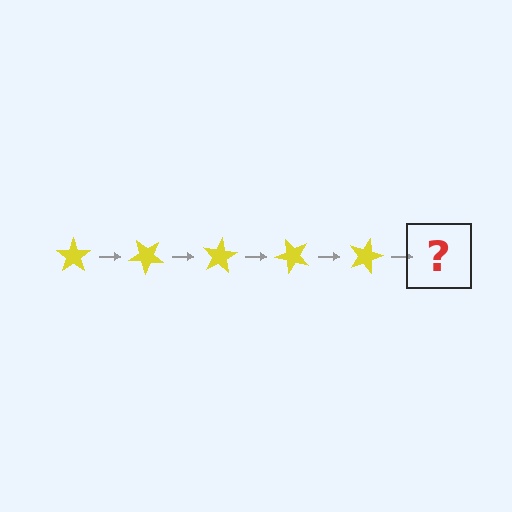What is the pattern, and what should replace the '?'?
The pattern is that the star rotates 40 degrees each step. The '?' should be a yellow star rotated 200 degrees.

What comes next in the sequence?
The next element should be a yellow star rotated 200 degrees.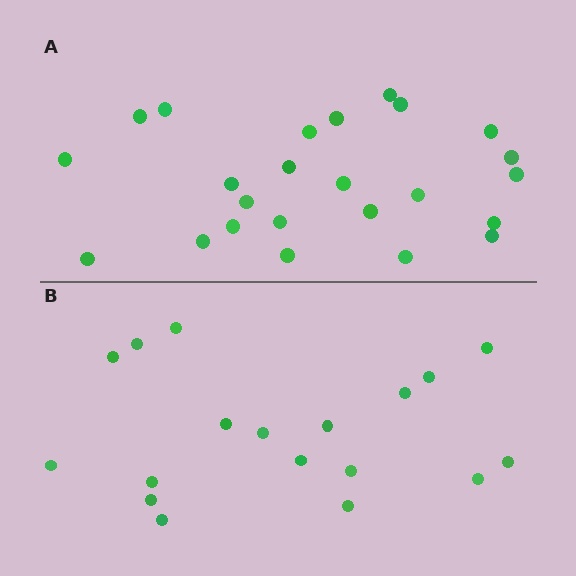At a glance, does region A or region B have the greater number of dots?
Region A (the top region) has more dots.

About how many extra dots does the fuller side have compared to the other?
Region A has about 6 more dots than region B.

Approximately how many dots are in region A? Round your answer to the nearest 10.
About 20 dots. (The exact count is 24, which rounds to 20.)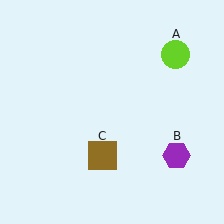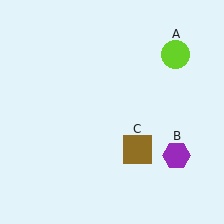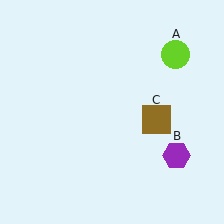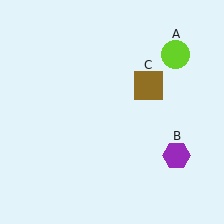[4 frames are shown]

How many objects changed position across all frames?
1 object changed position: brown square (object C).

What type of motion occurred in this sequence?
The brown square (object C) rotated counterclockwise around the center of the scene.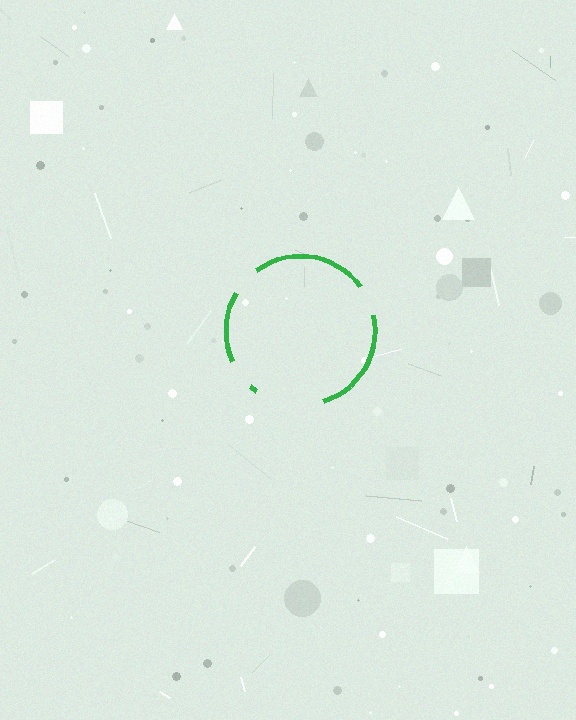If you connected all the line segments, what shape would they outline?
They would outline a circle.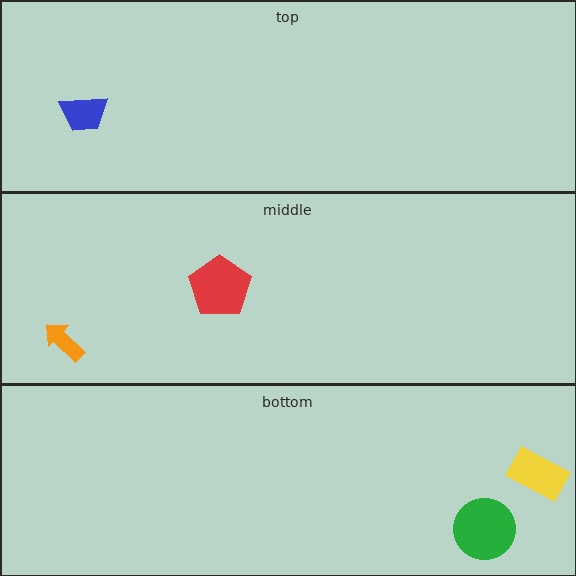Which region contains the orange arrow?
The middle region.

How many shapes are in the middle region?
2.